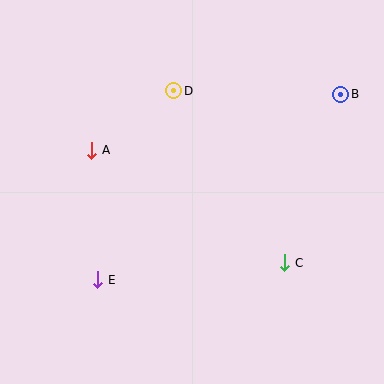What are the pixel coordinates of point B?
Point B is at (341, 94).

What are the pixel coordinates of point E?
Point E is at (98, 280).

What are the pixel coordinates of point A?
Point A is at (92, 150).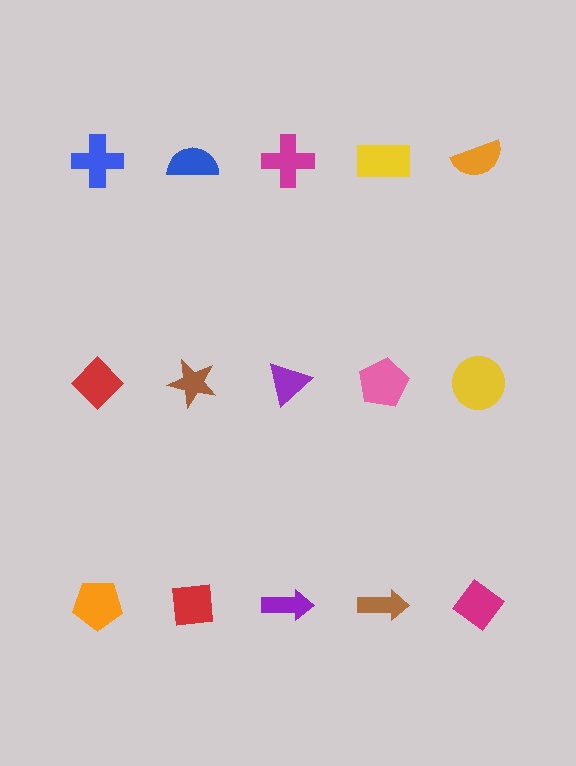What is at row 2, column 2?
A brown star.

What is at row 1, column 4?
A yellow rectangle.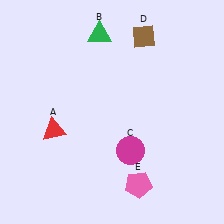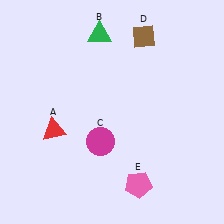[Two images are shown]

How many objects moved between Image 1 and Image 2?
1 object moved between the two images.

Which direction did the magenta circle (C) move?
The magenta circle (C) moved left.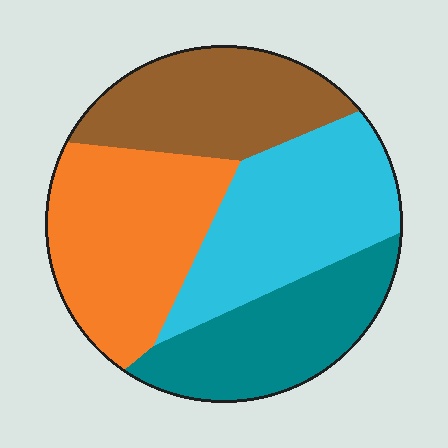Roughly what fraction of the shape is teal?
Teal covers around 20% of the shape.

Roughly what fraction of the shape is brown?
Brown takes up about one fifth (1/5) of the shape.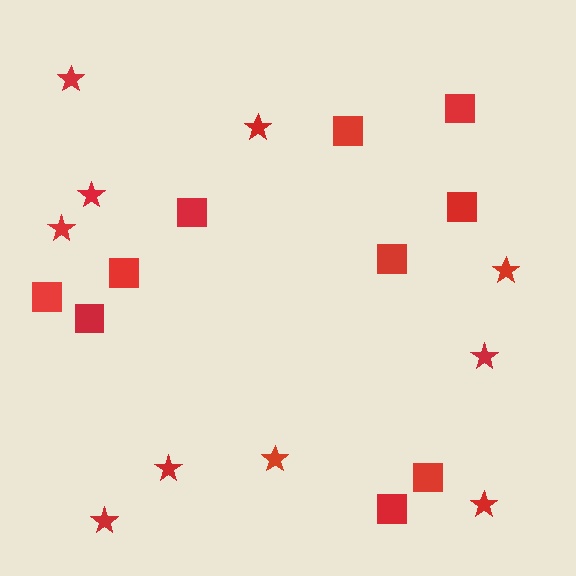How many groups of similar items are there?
There are 2 groups: one group of squares (10) and one group of stars (10).